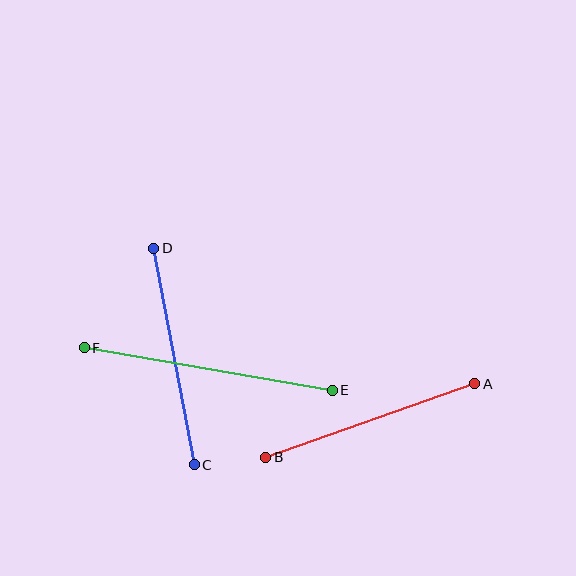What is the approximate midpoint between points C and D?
The midpoint is at approximately (174, 356) pixels.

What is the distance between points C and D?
The distance is approximately 220 pixels.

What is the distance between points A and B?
The distance is approximately 222 pixels.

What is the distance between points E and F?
The distance is approximately 252 pixels.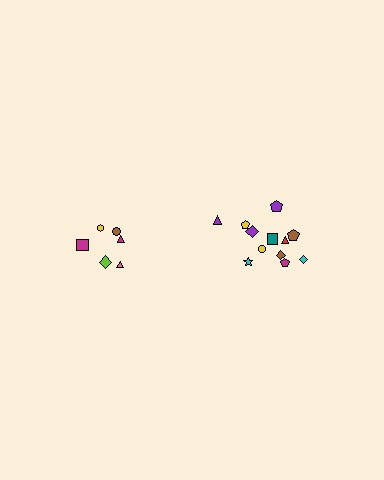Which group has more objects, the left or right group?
The right group.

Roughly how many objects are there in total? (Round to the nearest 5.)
Roughly 20 objects in total.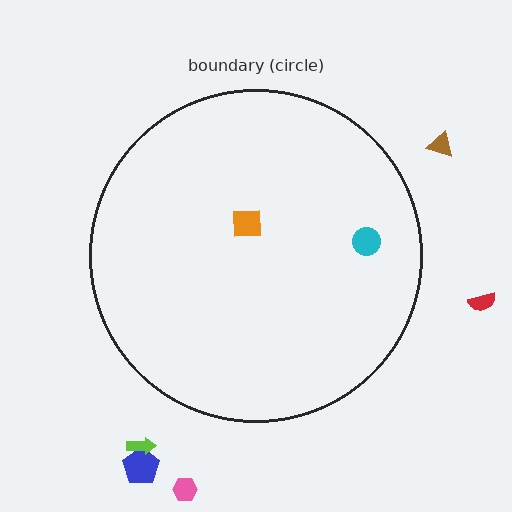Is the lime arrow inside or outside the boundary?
Outside.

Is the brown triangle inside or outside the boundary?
Outside.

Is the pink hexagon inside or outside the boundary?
Outside.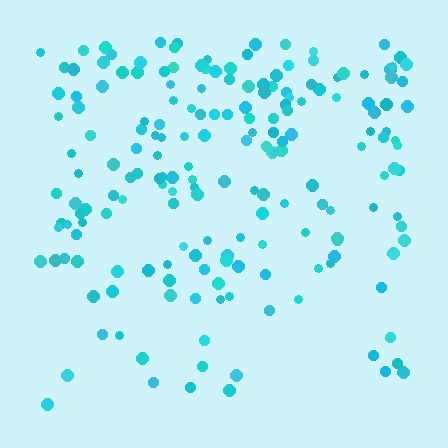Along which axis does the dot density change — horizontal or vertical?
Vertical.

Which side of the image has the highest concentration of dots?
The top.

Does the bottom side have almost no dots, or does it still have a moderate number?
Still a moderate number, just noticeably fewer than the top.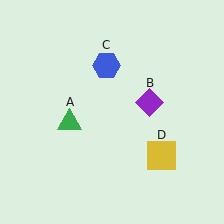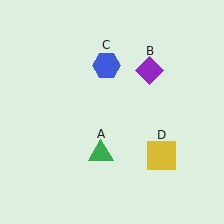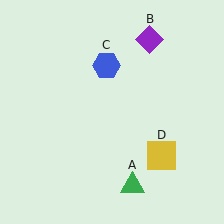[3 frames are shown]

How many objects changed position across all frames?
2 objects changed position: green triangle (object A), purple diamond (object B).